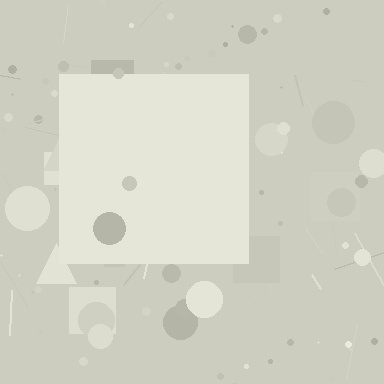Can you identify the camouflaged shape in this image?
The camouflaged shape is a square.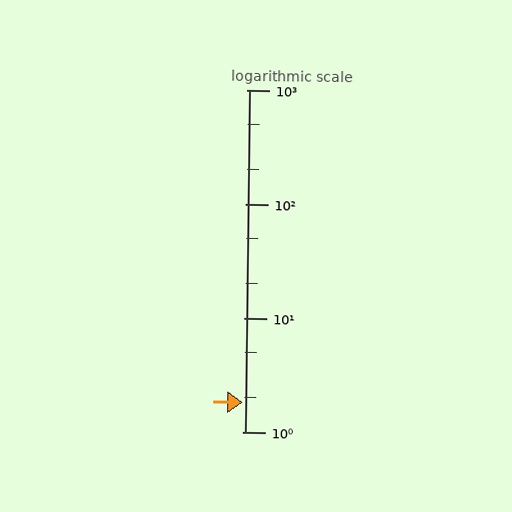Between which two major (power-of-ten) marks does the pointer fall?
The pointer is between 1 and 10.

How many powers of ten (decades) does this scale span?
The scale spans 3 decades, from 1 to 1000.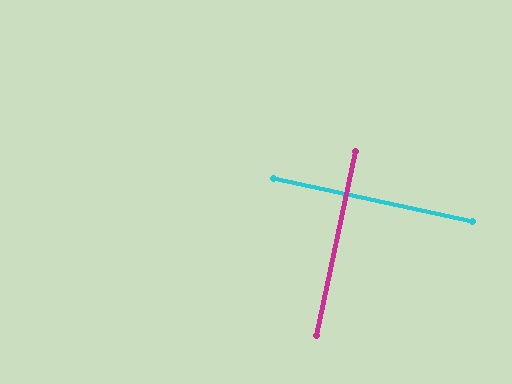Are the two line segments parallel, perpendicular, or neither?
Perpendicular — they meet at approximately 90°.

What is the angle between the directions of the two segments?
Approximately 90 degrees.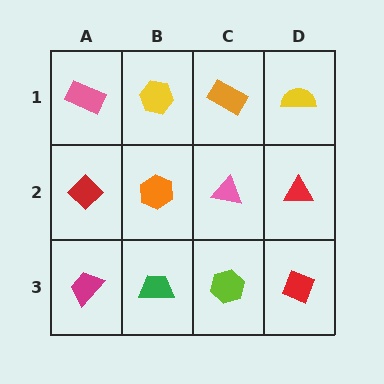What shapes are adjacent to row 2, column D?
A yellow semicircle (row 1, column D), a red diamond (row 3, column D), a pink triangle (row 2, column C).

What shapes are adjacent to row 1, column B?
An orange hexagon (row 2, column B), a pink rectangle (row 1, column A), an orange rectangle (row 1, column C).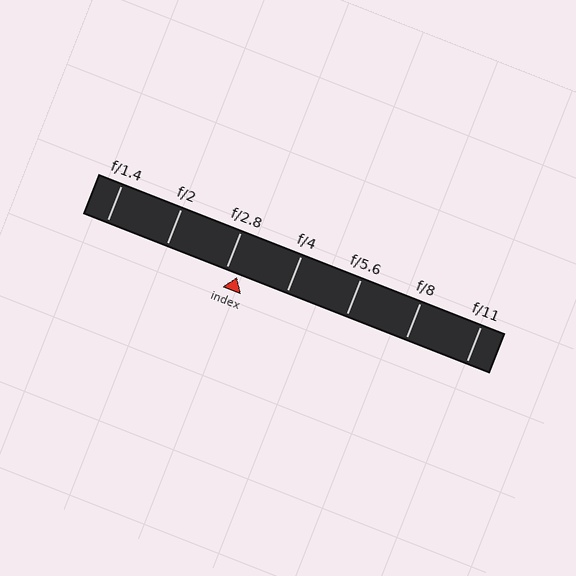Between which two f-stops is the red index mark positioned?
The index mark is between f/2.8 and f/4.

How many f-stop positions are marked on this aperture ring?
There are 7 f-stop positions marked.